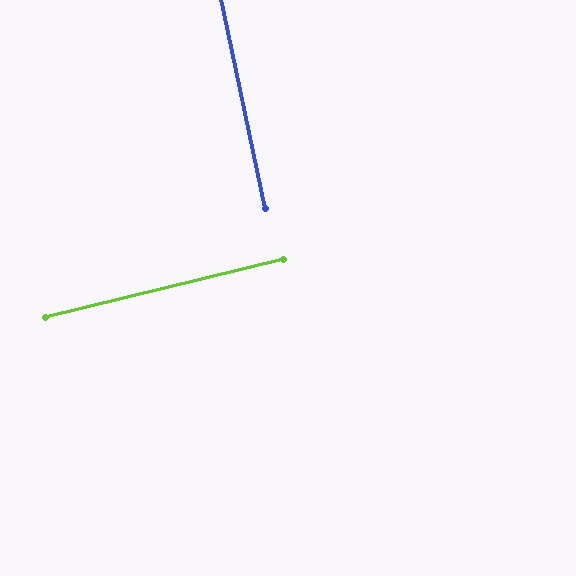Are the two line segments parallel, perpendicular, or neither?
Perpendicular — they meet at approximately 88°.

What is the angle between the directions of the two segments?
Approximately 88 degrees.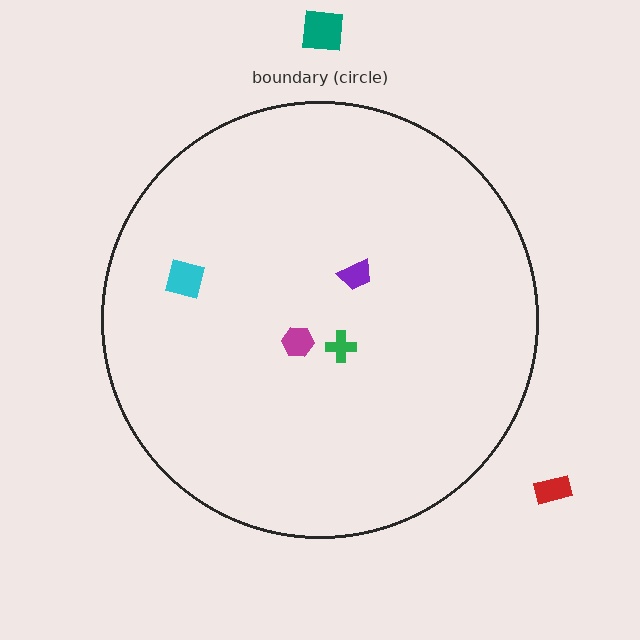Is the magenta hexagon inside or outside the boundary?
Inside.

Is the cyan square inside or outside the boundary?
Inside.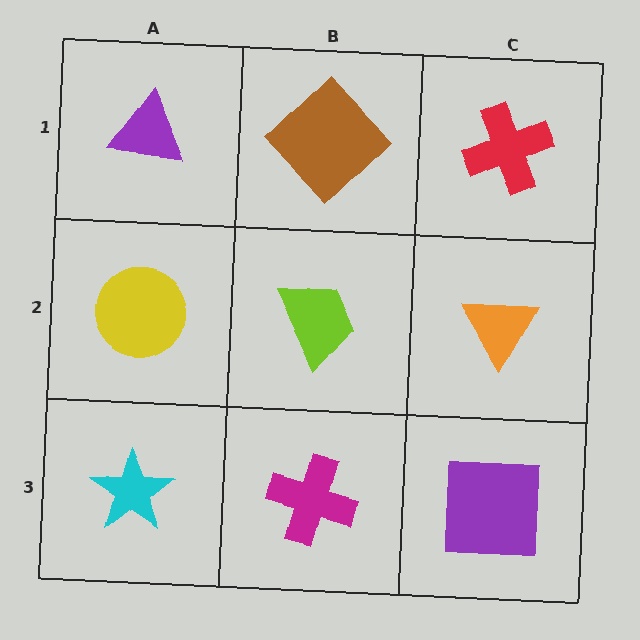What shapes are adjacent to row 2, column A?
A purple triangle (row 1, column A), a cyan star (row 3, column A), a lime trapezoid (row 2, column B).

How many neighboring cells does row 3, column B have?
3.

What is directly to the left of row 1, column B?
A purple triangle.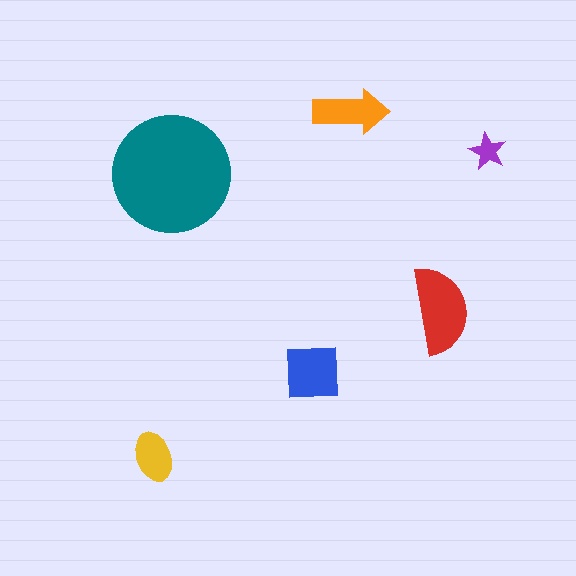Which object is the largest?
The teal circle.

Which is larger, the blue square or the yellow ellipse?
The blue square.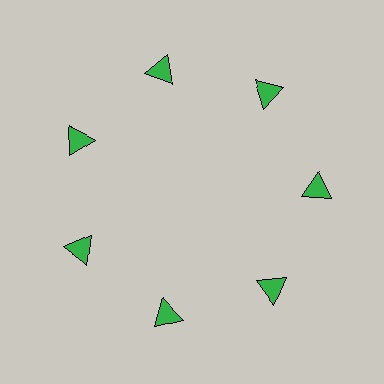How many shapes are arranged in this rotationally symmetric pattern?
There are 7 shapes, arranged in 7 groups of 1.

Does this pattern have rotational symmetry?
Yes, this pattern has 7-fold rotational symmetry. It looks the same after rotating 51 degrees around the center.